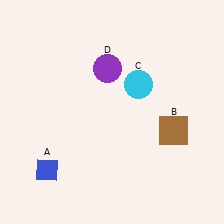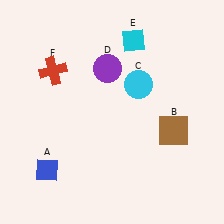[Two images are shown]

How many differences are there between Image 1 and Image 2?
There are 2 differences between the two images.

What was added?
A cyan diamond (E), a red cross (F) were added in Image 2.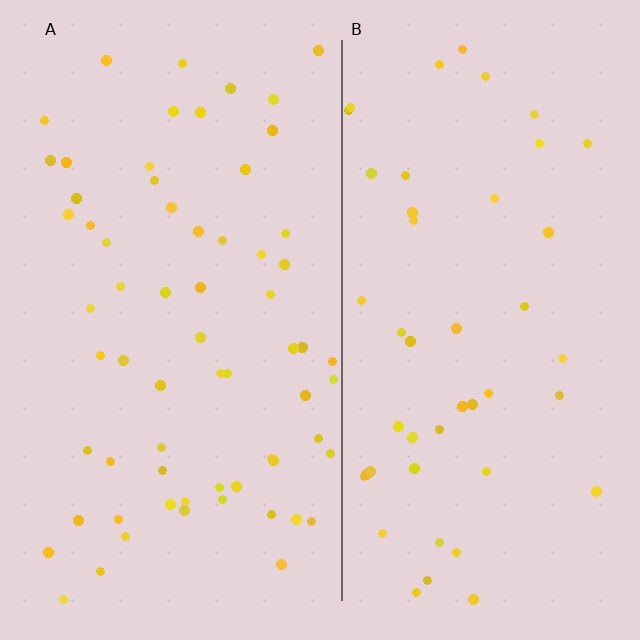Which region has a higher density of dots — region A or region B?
A (the left).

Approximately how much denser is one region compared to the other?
Approximately 1.4× — region A over region B.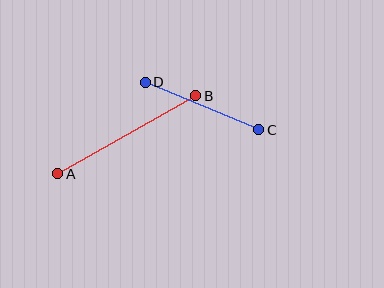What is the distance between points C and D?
The distance is approximately 123 pixels.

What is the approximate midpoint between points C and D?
The midpoint is at approximately (202, 106) pixels.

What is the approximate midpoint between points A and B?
The midpoint is at approximately (127, 135) pixels.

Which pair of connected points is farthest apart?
Points A and B are farthest apart.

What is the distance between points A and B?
The distance is approximately 158 pixels.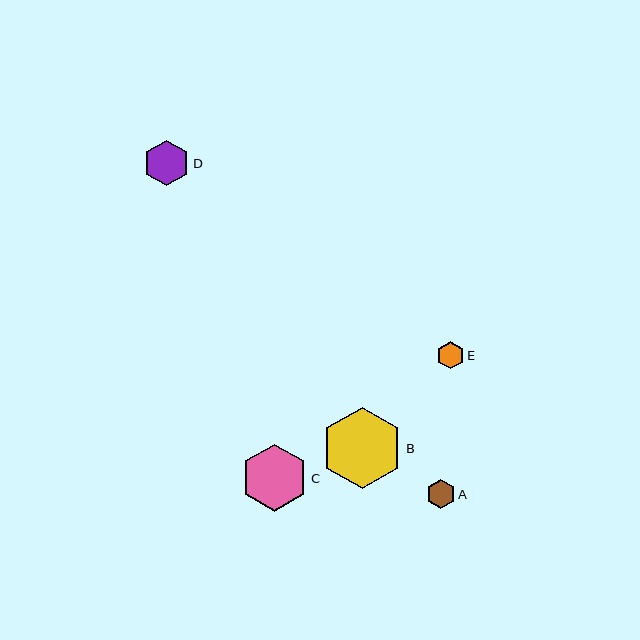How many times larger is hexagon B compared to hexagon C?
Hexagon B is approximately 1.2 times the size of hexagon C.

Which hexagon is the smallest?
Hexagon E is the smallest with a size of approximately 27 pixels.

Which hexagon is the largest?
Hexagon B is the largest with a size of approximately 81 pixels.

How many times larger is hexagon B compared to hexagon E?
Hexagon B is approximately 3.0 times the size of hexagon E.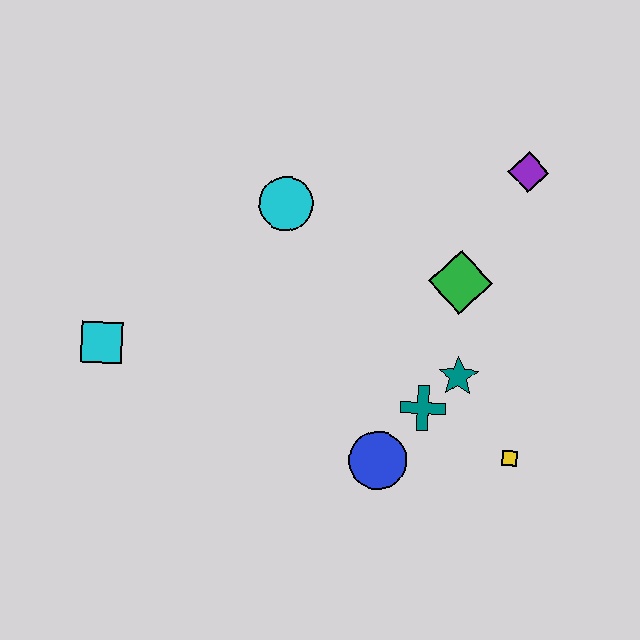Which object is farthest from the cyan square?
The purple diamond is farthest from the cyan square.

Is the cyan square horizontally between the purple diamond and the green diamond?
No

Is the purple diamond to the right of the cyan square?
Yes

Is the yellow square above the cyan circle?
No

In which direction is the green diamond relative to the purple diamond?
The green diamond is below the purple diamond.